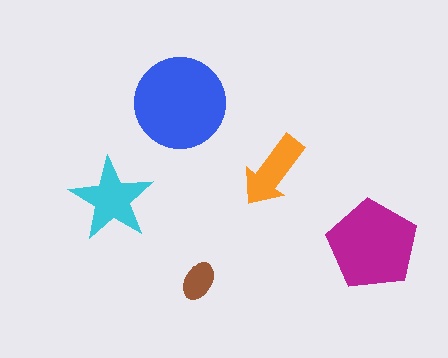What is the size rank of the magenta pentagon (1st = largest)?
2nd.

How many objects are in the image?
There are 5 objects in the image.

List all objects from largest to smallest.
The blue circle, the magenta pentagon, the cyan star, the orange arrow, the brown ellipse.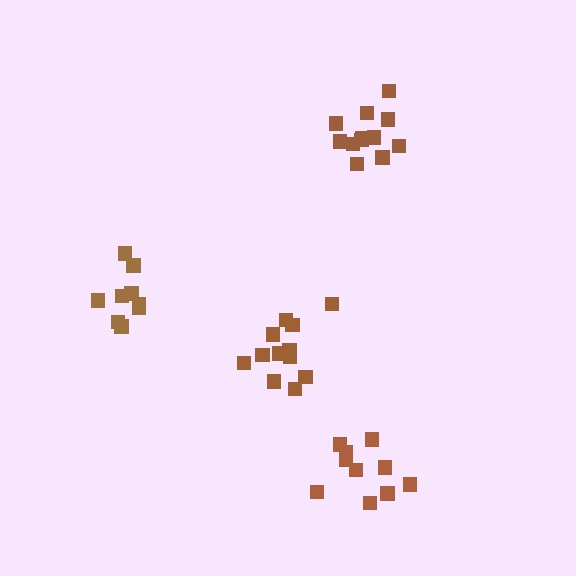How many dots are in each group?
Group 1: 12 dots, Group 2: 10 dots, Group 3: 9 dots, Group 4: 13 dots (44 total).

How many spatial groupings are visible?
There are 4 spatial groupings.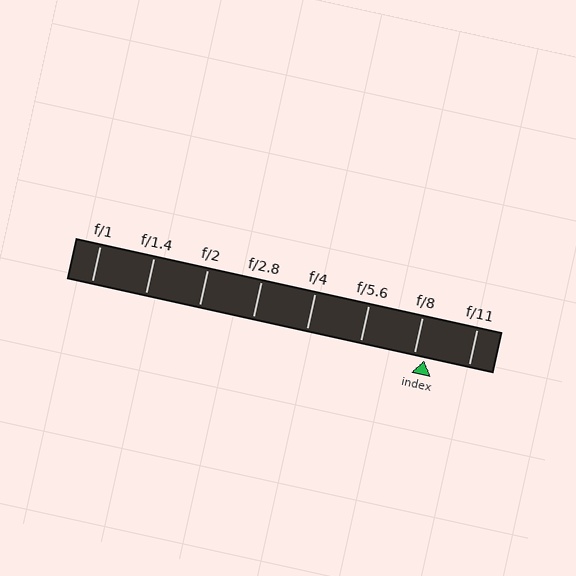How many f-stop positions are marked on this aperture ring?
There are 8 f-stop positions marked.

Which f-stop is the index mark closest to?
The index mark is closest to f/8.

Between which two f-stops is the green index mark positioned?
The index mark is between f/8 and f/11.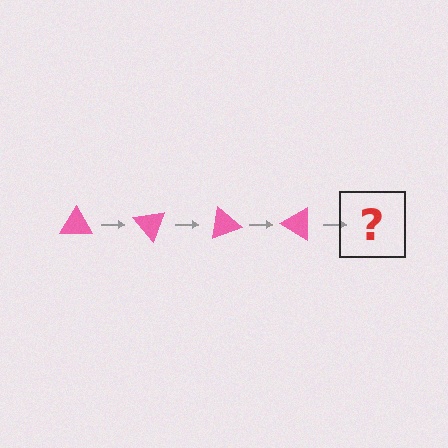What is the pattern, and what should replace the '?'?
The pattern is that the triangle rotates 50 degrees each step. The '?' should be a pink triangle rotated 200 degrees.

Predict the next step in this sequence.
The next step is a pink triangle rotated 200 degrees.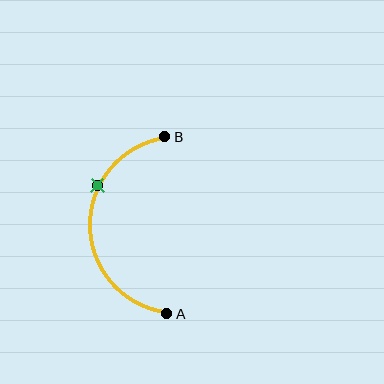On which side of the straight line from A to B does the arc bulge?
The arc bulges to the left of the straight line connecting A and B.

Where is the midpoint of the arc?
The arc midpoint is the point on the curve farthest from the straight line joining A and B. It sits to the left of that line.